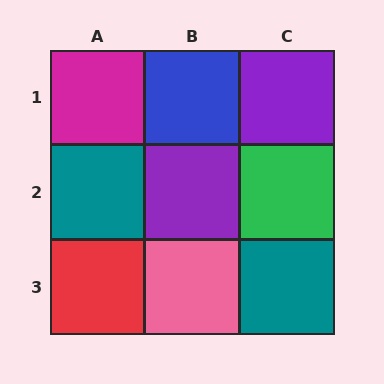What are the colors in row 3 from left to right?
Red, pink, teal.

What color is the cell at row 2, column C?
Green.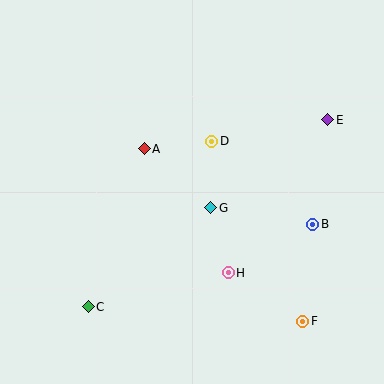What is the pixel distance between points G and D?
The distance between G and D is 67 pixels.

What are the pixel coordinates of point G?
Point G is at (211, 208).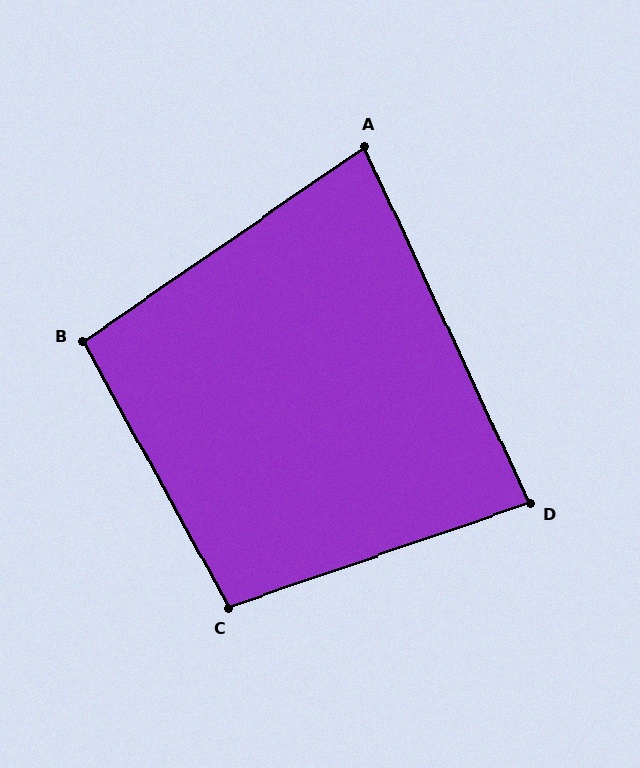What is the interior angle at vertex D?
Approximately 84 degrees (acute).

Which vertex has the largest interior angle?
C, at approximately 100 degrees.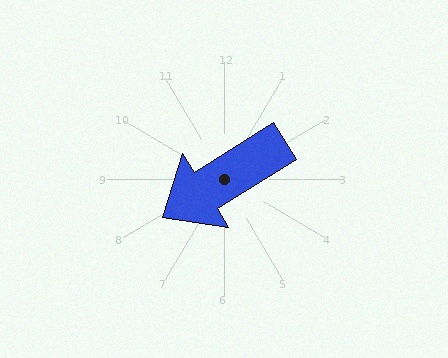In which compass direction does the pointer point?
Southwest.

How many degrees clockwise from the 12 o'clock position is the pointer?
Approximately 238 degrees.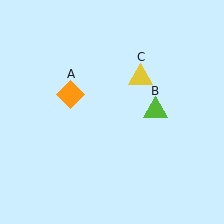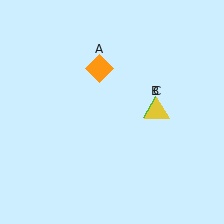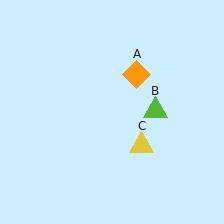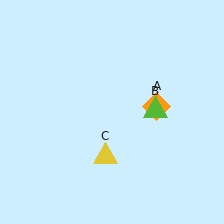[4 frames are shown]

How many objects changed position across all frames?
2 objects changed position: orange diamond (object A), yellow triangle (object C).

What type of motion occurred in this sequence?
The orange diamond (object A), yellow triangle (object C) rotated clockwise around the center of the scene.